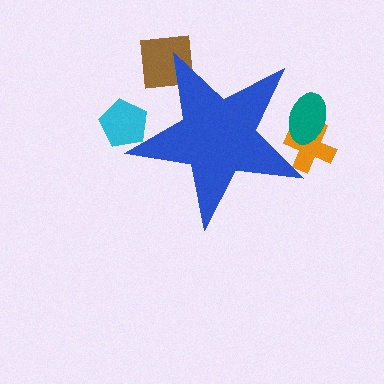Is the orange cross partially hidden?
Yes, the orange cross is partially hidden behind the blue star.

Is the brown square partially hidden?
Yes, the brown square is partially hidden behind the blue star.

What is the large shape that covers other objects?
A blue star.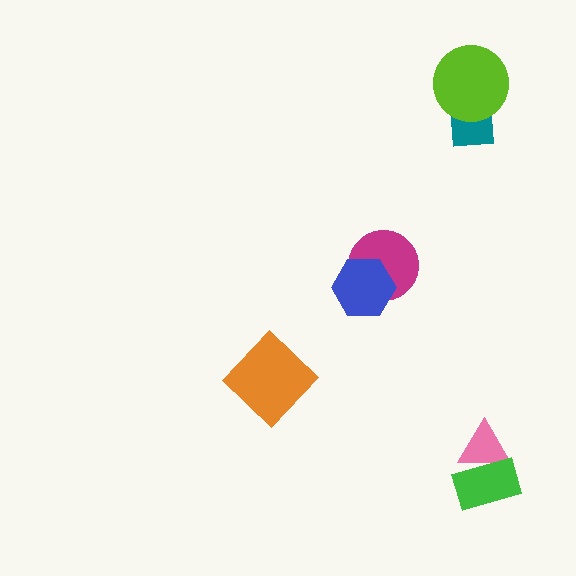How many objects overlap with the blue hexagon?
1 object overlaps with the blue hexagon.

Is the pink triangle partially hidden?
Yes, it is partially covered by another shape.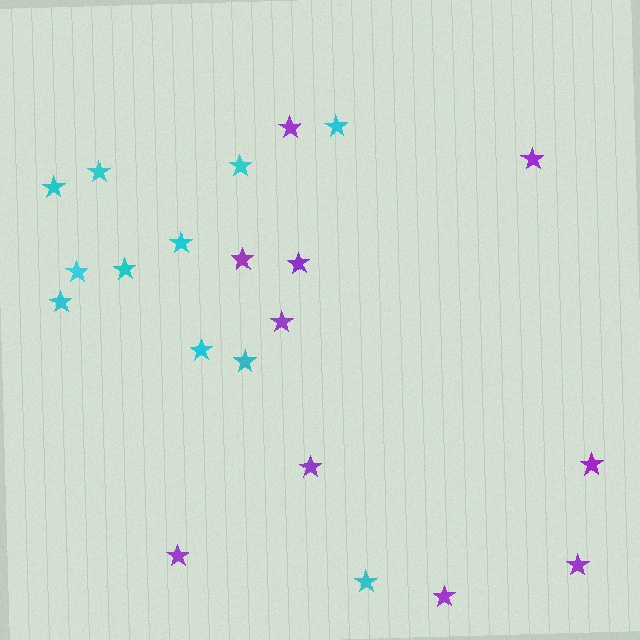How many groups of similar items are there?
There are 2 groups: one group of purple stars (10) and one group of cyan stars (11).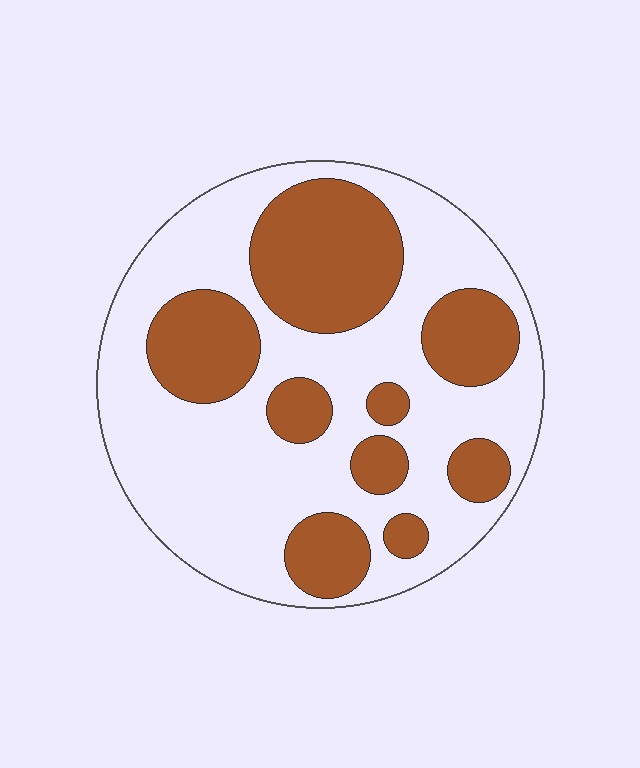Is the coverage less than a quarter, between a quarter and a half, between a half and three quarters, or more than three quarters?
Between a quarter and a half.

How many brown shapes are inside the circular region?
9.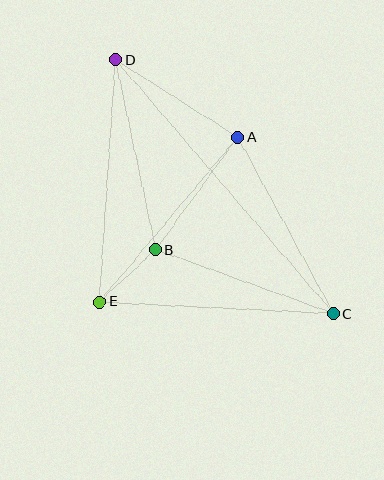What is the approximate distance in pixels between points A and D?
The distance between A and D is approximately 145 pixels.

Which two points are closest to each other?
Points B and E are closest to each other.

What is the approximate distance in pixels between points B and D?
The distance between B and D is approximately 194 pixels.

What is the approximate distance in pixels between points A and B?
The distance between A and B is approximately 140 pixels.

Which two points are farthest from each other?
Points C and D are farthest from each other.